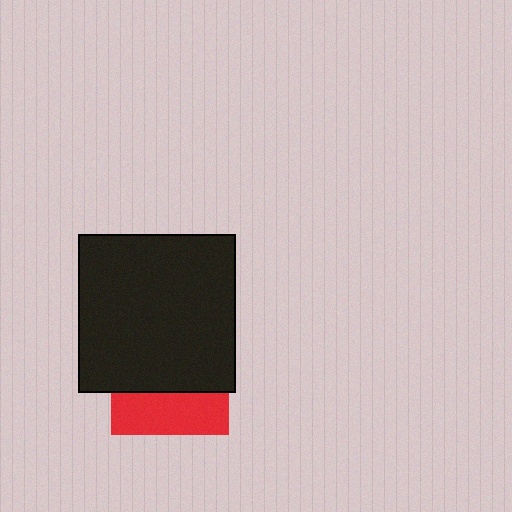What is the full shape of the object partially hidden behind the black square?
The partially hidden object is a red square.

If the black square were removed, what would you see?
You would see the complete red square.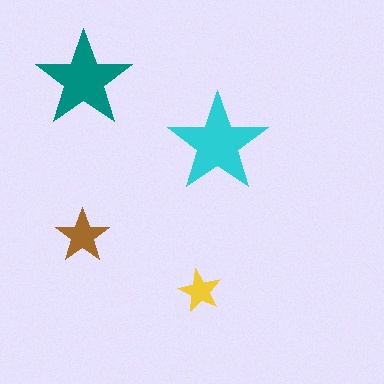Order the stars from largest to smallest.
the cyan one, the teal one, the brown one, the yellow one.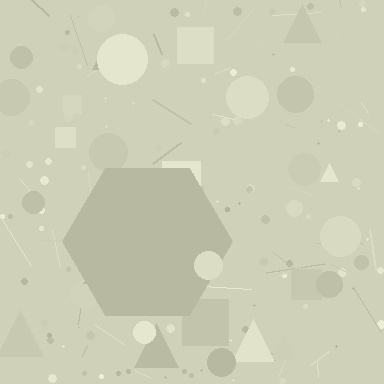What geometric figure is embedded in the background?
A hexagon is embedded in the background.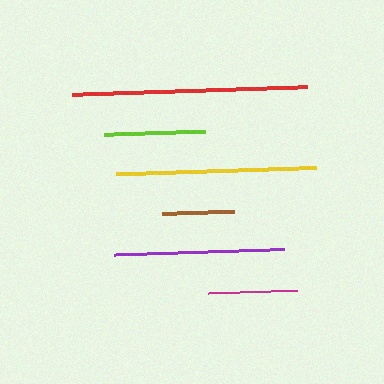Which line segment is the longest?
The red line is the longest at approximately 235 pixels.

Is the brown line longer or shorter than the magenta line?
The magenta line is longer than the brown line.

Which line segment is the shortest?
The brown line is the shortest at approximately 72 pixels.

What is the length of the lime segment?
The lime segment is approximately 100 pixels long.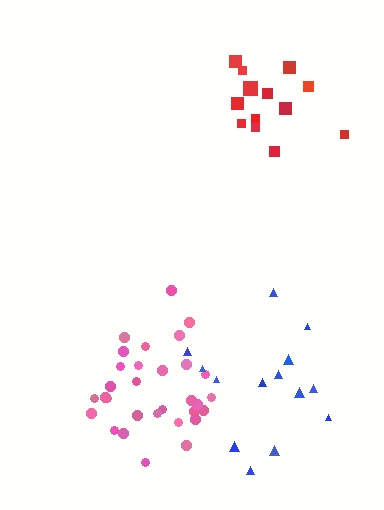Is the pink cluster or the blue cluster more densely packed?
Pink.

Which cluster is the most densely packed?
Pink.